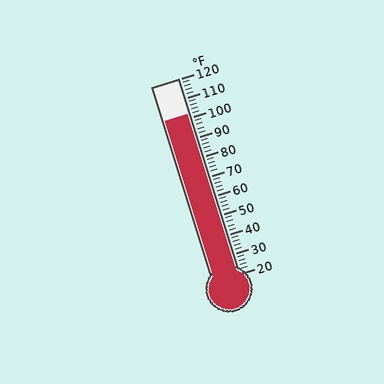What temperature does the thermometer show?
The thermometer shows approximately 102°F.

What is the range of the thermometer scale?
The thermometer scale ranges from 20°F to 120°F.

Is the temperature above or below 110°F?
The temperature is below 110°F.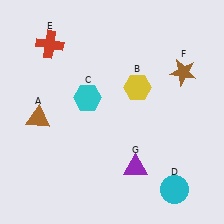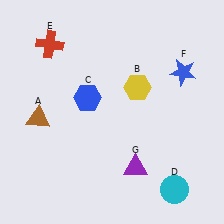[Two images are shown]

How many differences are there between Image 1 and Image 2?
There are 2 differences between the two images.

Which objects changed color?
C changed from cyan to blue. F changed from brown to blue.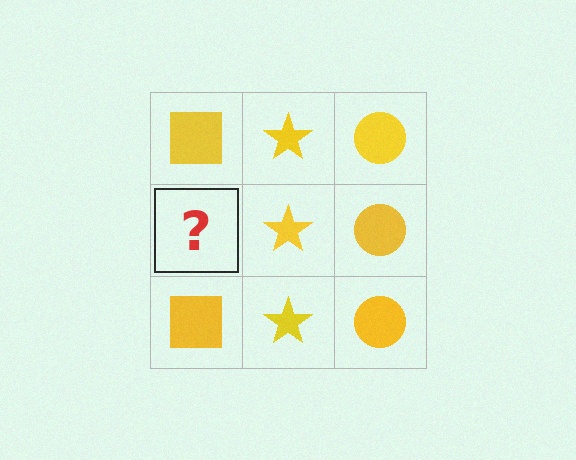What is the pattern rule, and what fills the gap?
The rule is that each column has a consistent shape. The gap should be filled with a yellow square.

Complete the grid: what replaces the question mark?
The question mark should be replaced with a yellow square.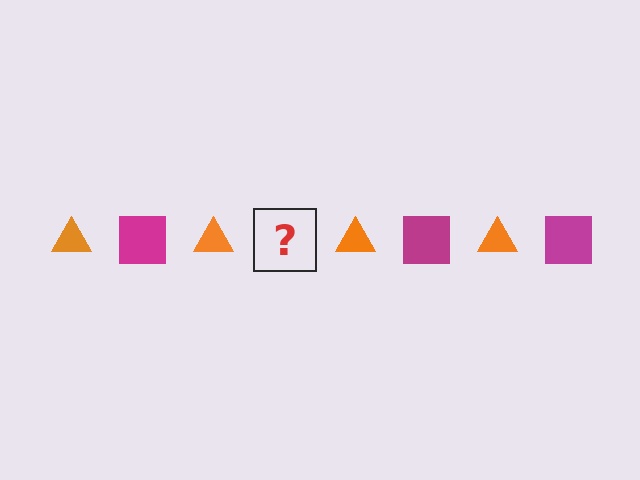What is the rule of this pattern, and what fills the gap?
The rule is that the pattern alternates between orange triangle and magenta square. The gap should be filled with a magenta square.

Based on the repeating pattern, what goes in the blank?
The blank should be a magenta square.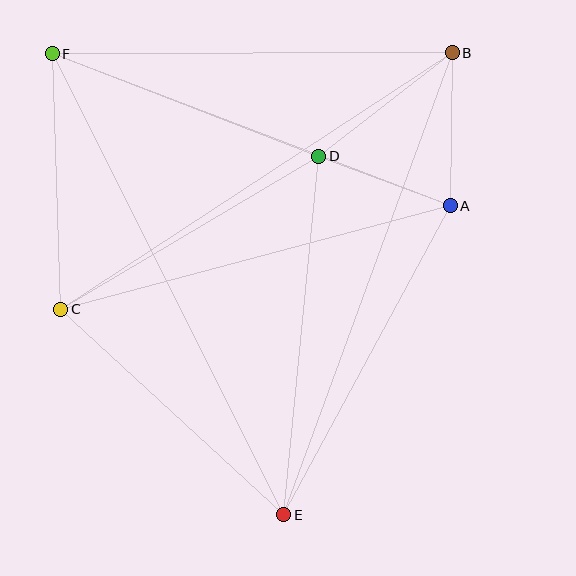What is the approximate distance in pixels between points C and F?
The distance between C and F is approximately 256 pixels.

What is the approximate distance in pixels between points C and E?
The distance between C and E is approximately 303 pixels.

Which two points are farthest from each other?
Points E and F are farthest from each other.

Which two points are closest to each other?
Points A and D are closest to each other.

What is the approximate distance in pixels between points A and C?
The distance between A and C is approximately 403 pixels.